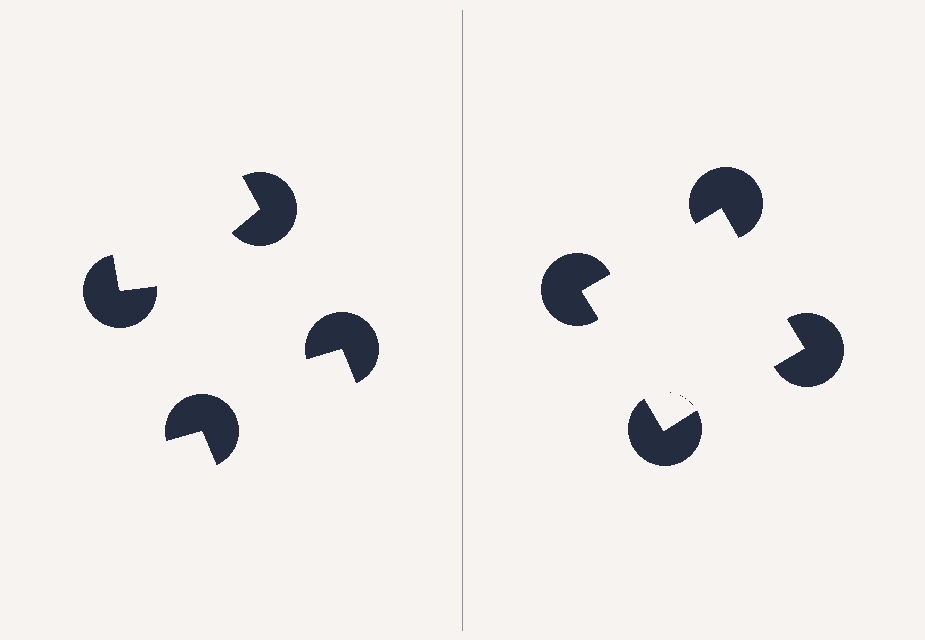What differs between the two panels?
The pac-man discs are positioned identically on both sides; only the wedge orientations differ. On the right they align to a square; on the left they are misaligned.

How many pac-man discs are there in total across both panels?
8 — 4 on each side.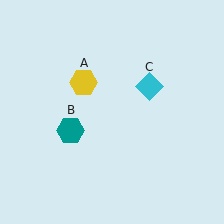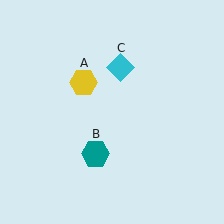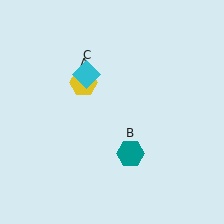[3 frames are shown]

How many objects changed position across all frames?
2 objects changed position: teal hexagon (object B), cyan diamond (object C).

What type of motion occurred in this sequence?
The teal hexagon (object B), cyan diamond (object C) rotated counterclockwise around the center of the scene.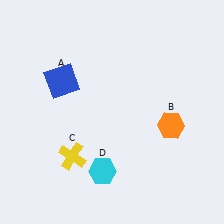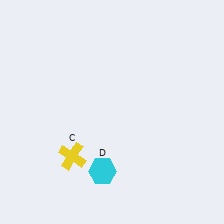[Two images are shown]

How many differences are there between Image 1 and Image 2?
There are 2 differences between the two images.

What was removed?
The blue square (A), the orange hexagon (B) were removed in Image 2.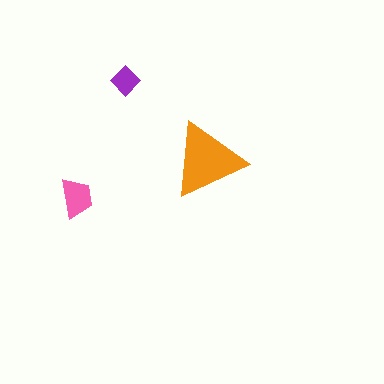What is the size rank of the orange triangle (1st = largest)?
1st.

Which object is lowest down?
The pink trapezoid is bottommost.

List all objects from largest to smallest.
The orange triangle, the pink trapezoid, the purple diamond.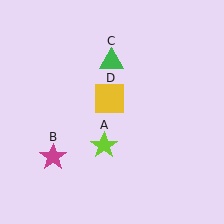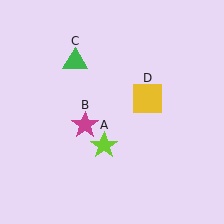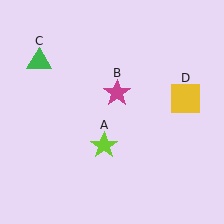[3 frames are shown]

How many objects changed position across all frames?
3 objects changed position: magenta star (object B), green triangle (object C), yellow square (object D).